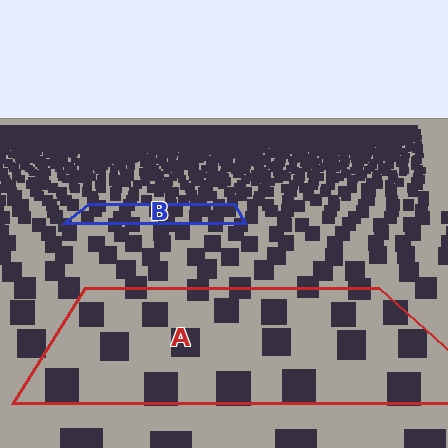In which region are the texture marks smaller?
The texture marks are smaller in region B, because it is farther away.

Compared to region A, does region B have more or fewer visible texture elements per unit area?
Region B has more texture elements per unit area — they are packed more densely because it is farther away.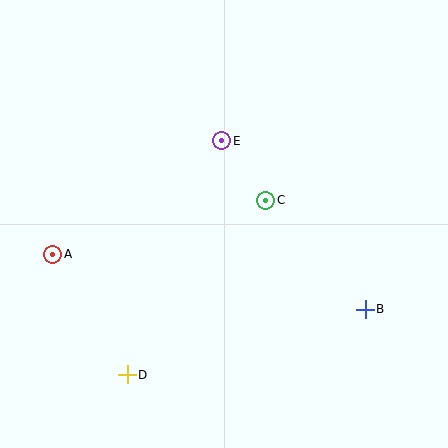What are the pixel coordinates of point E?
Point E is at (222, 141).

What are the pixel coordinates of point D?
Point D is at (127, 375).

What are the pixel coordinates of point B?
Point B is at (365, 309).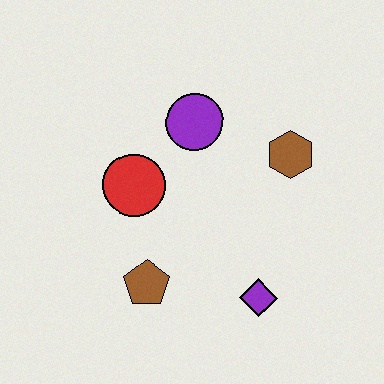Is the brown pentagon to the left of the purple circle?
Yes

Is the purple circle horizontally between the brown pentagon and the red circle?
No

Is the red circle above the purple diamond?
Yes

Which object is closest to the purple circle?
The red circle is closest to the purple circle.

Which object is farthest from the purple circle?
The purple diamond is farthest from the purple circle.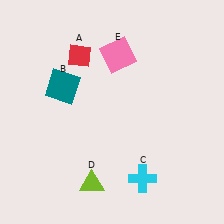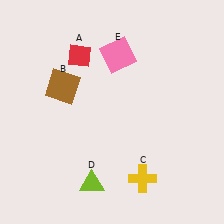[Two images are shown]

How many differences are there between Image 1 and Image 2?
There are 2 differences between the two images.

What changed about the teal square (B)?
In Image 1, B is teal. In Image 2, it changed to brown.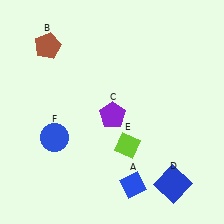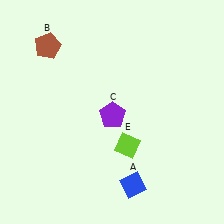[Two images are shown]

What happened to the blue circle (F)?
The blue circle (F) was removed in Image 2. It was in the bottom-left area of Image 1.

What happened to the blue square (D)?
The blue square (D) was removed in Image 2. It was in the bottom-right area of Image 1.